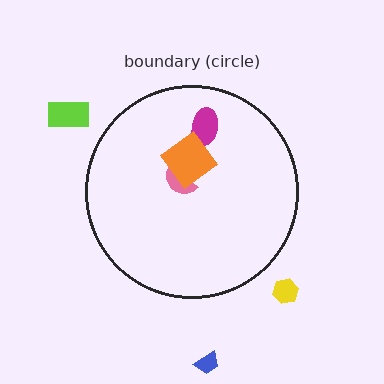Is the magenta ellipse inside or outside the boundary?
Inside.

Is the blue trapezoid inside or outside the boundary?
Outside.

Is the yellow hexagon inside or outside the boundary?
Outside.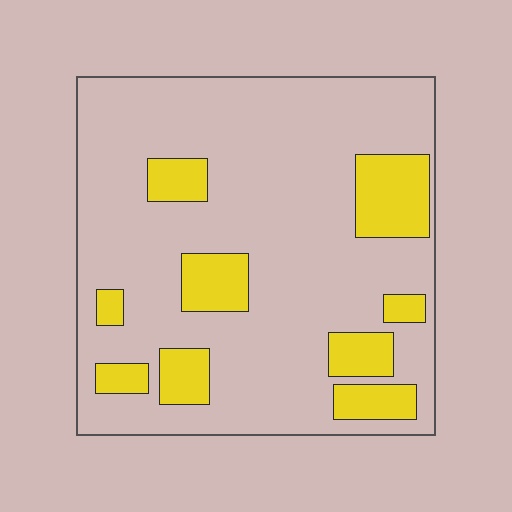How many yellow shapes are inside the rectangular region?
9.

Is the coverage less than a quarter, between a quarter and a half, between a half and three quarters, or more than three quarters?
Less than a quarter.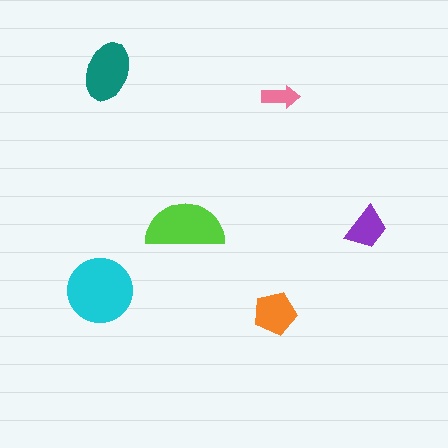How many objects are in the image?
There are 6 objects in the image.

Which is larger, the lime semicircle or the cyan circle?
The cyan circle.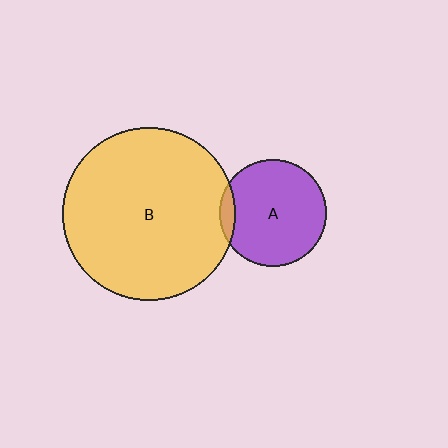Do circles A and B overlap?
Yes.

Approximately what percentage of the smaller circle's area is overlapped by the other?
Approximately 10%.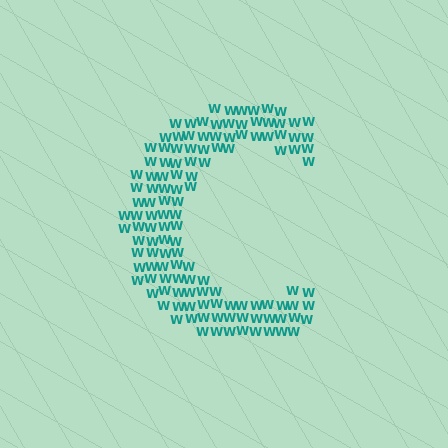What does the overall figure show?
The overall figure shows the letter C.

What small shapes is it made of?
It is made of small letter W's.